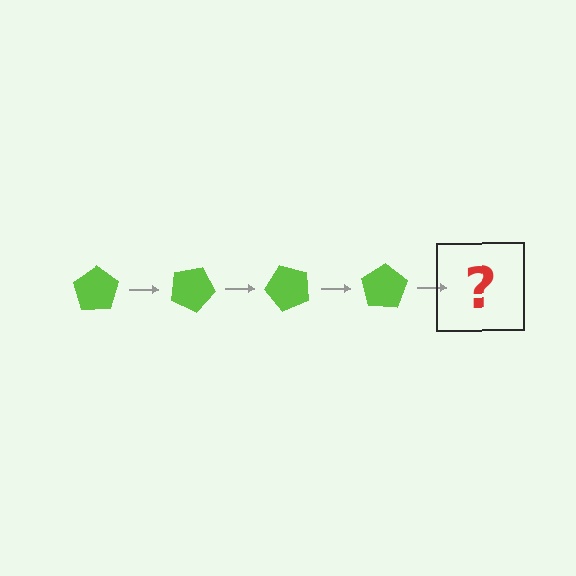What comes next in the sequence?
The next element should be a lime pentagon rotated 100 degrees.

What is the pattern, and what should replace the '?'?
The pattern is that the pentagon rotates 25 degrees each step. The '?' should be a lime pentagon rotated 100 degrees.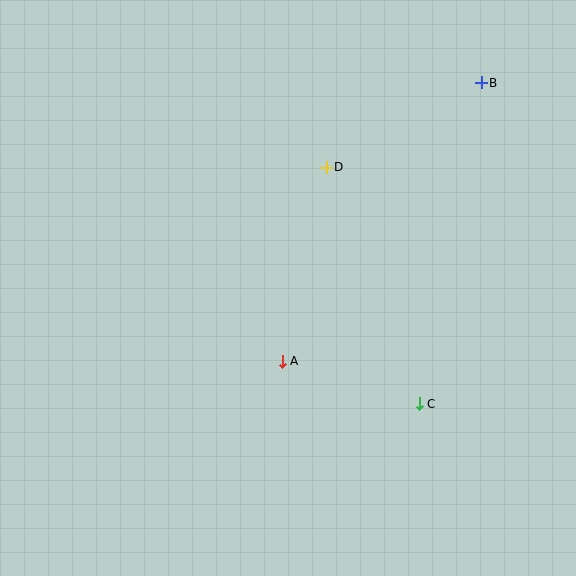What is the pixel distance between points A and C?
The distance between A and C is 144 pixels.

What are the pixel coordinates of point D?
Point D is at (326, 167).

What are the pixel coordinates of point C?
Point C is at (419, 404).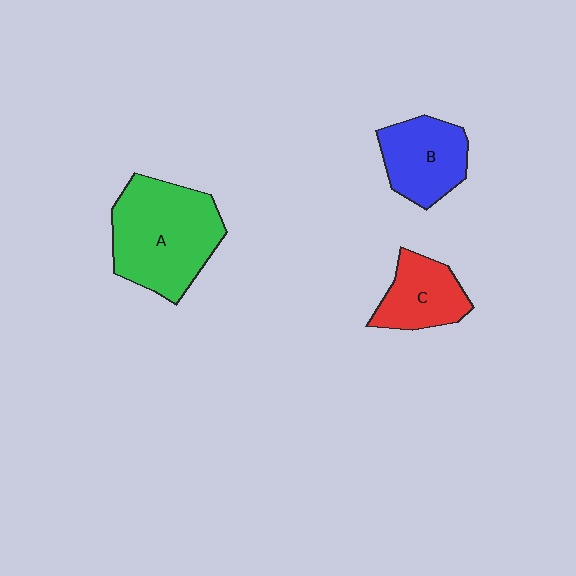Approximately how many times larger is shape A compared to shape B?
Approximately 1.7 times.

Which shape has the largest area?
Shape A (green).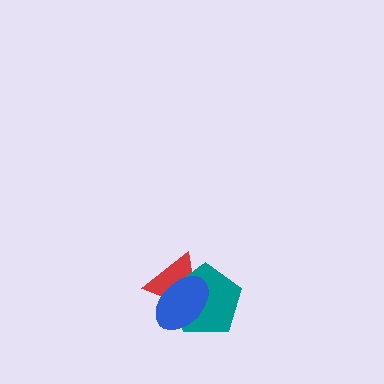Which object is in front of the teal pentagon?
The blue ellipse is in front of the teal pentagon.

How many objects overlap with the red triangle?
2 objects overlap with the red triangle.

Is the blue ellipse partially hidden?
No, no other shape covers it.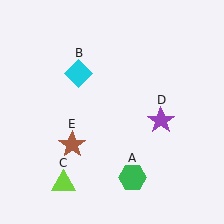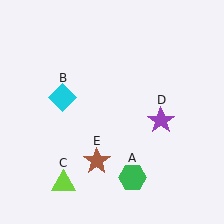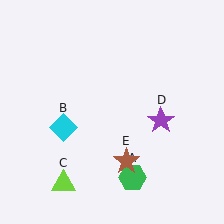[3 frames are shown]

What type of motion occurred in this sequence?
The cyan diamond (object B), brown star (object E) rotated counterclockwise around the center of the scene.